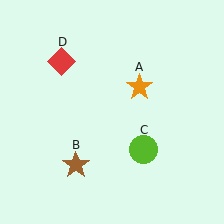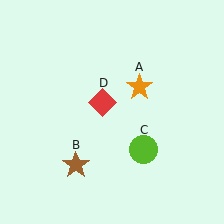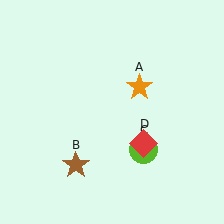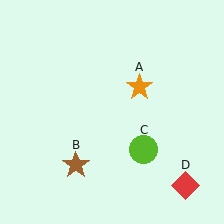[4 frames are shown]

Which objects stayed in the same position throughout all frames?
Orange star (object A) and brown star (object B) and lime circle (object C) remained stationary.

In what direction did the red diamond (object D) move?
The red diamond (object D) moved down and to the right.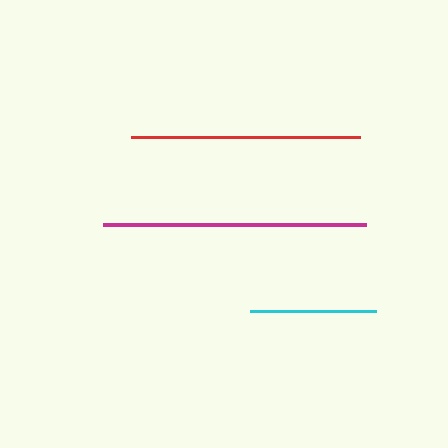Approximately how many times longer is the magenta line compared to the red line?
The magenta line is approximately 1.1 times the length of the red line.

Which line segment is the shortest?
The cyan line is the shortest at approximately 126 pixels.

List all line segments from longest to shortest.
From longest to shortest: magenta, red, cyan.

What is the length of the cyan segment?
The cyan segment is approximately 126 pixels long.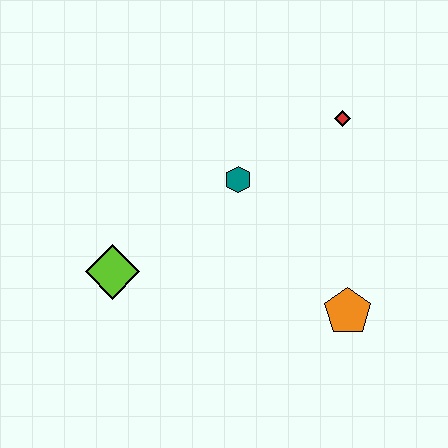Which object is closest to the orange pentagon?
The teal hexagon is closest to the orange pentagon.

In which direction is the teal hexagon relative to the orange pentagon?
The teal hexagon is above the orange pentagon.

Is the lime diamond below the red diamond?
Yes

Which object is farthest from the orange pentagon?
The lime diamond is farthest from the orange pentagon.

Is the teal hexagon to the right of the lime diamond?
Yes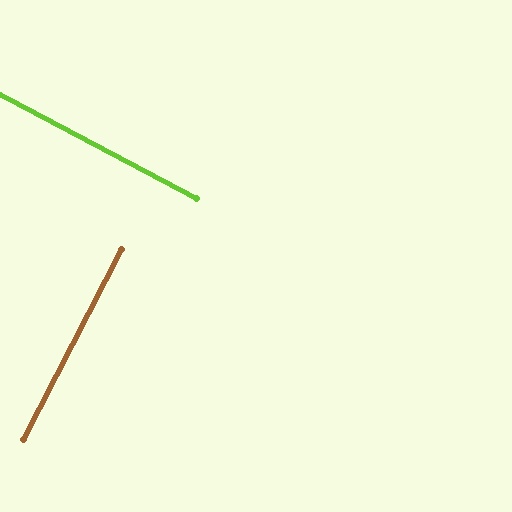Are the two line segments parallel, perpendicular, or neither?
Perpendicular — they meet at approximately 89°.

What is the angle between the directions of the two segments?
Approximately 89 degrees.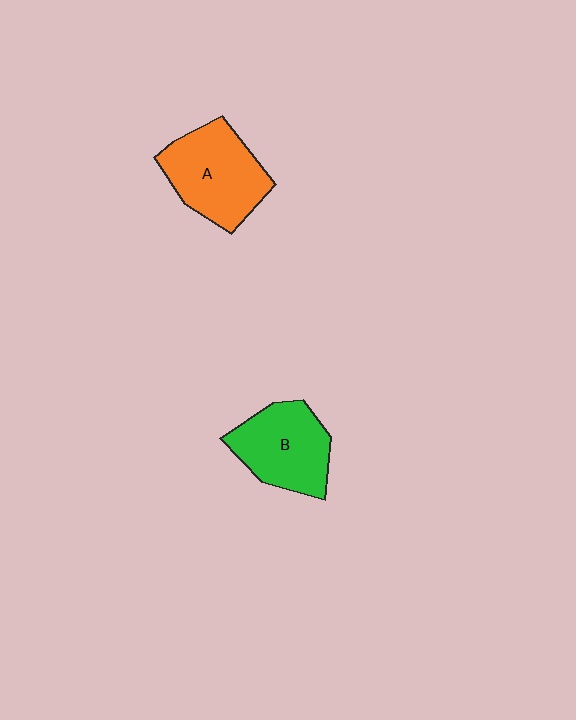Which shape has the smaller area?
Shape B (green).